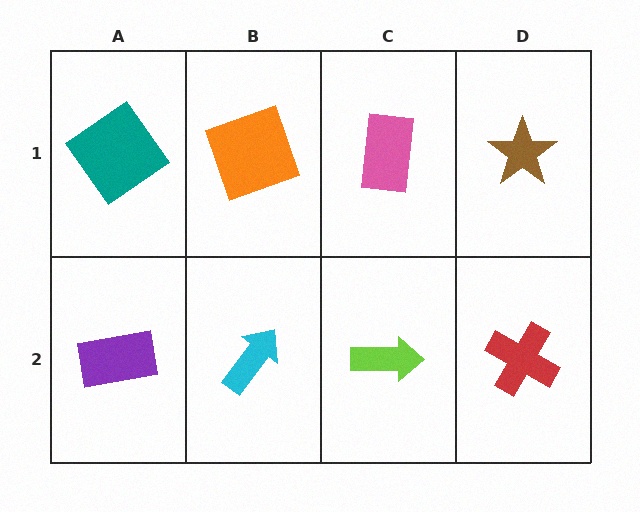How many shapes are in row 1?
4 shapes.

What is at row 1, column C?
A pink rectangle.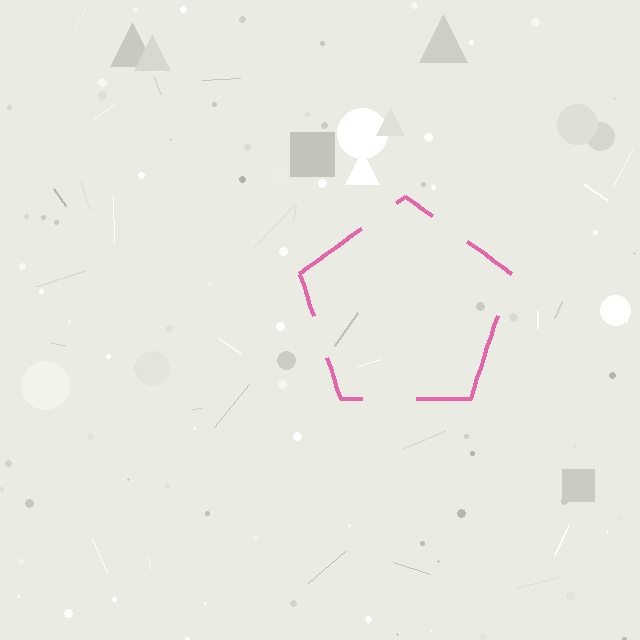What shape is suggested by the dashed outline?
The dashed outline suggests a pentagon.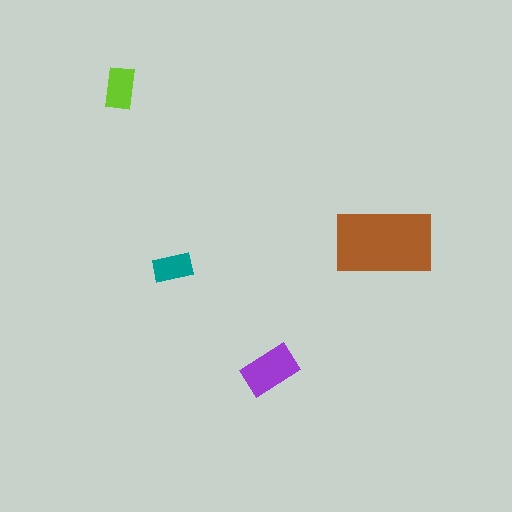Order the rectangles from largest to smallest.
the brown one, the purple one, the lime one, the teal one.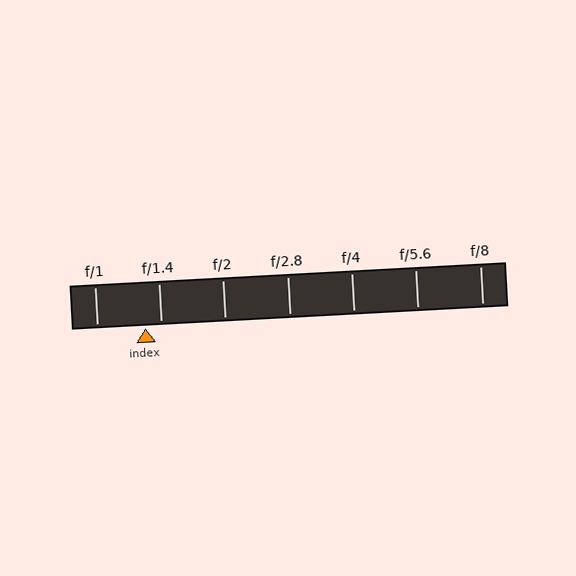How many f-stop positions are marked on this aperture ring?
There are 7 f-stop positions marked.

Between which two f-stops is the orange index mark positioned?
The index mark is between f/1 and f/1.4.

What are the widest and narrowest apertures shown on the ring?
The widest aperture shown is f/1 and the narrowest is f/8.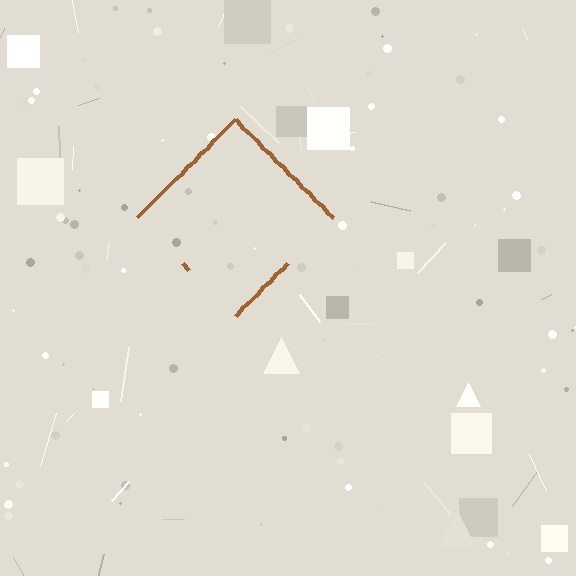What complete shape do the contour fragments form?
The contour fragments form a diamond.